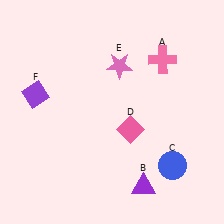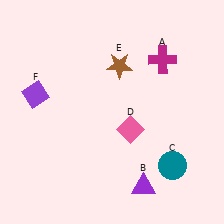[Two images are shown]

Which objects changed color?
A changed from pink to magenta. C changed from blue to teal. E changed from pink to brown.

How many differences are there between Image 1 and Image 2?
There are 3 differences between the two images.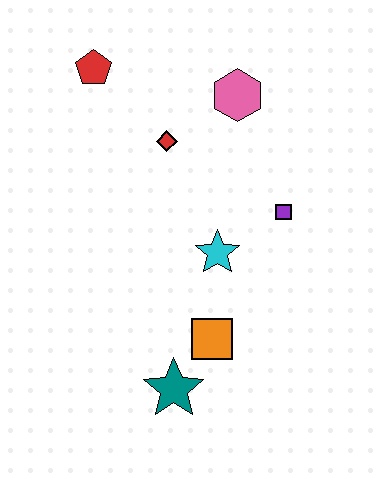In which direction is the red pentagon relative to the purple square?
The red pentagon is to the left of the purple square.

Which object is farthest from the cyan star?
The red pentagon is farthest from the cyan star.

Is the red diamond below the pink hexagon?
Yes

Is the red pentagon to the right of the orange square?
No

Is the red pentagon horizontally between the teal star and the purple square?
No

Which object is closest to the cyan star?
The purple square is closest to the cyan star.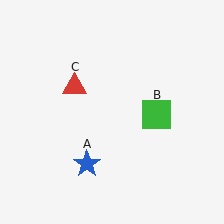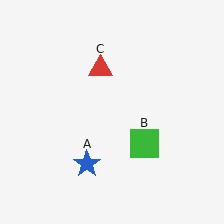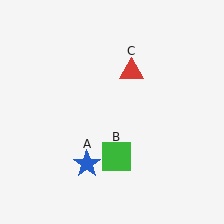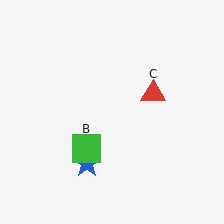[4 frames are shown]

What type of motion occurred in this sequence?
The green square (object B), red triangle (object C) rotated clockwise around the center of the scene.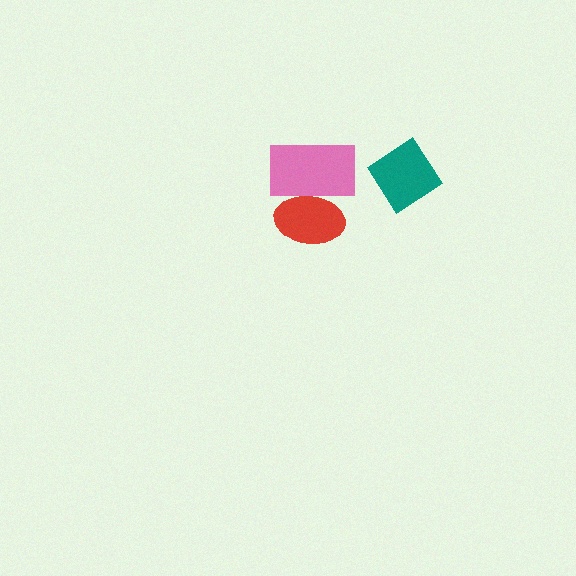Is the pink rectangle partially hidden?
No, no other shape covers it.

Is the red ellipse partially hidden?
Yes, it is partially covered by another shape.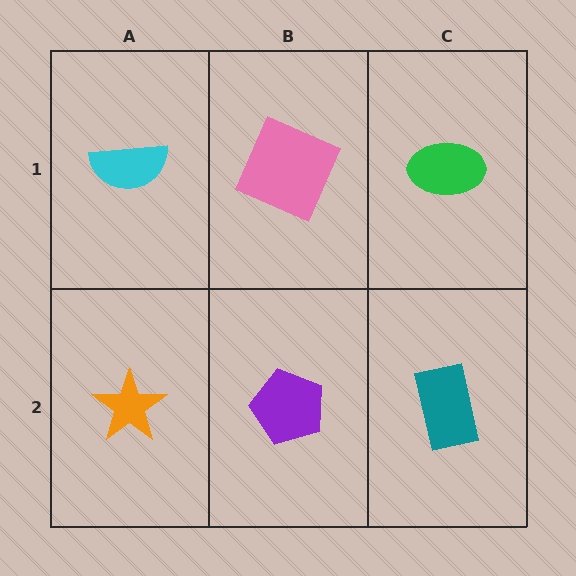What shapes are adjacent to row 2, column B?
A pink square (row 1, column B), an orange star (row 2, column A), a teal rectangle (row 2, column C).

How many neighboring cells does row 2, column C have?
2.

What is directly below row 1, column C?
A teal rectangle.